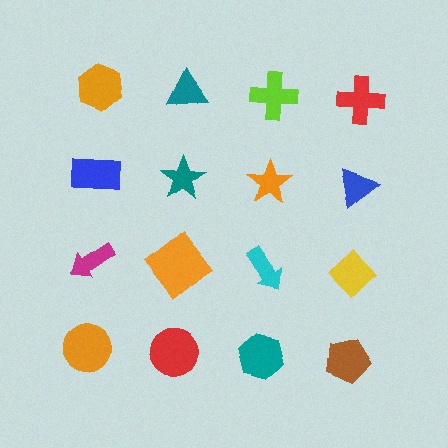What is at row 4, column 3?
A teal hexagon.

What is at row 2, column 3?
An orange star.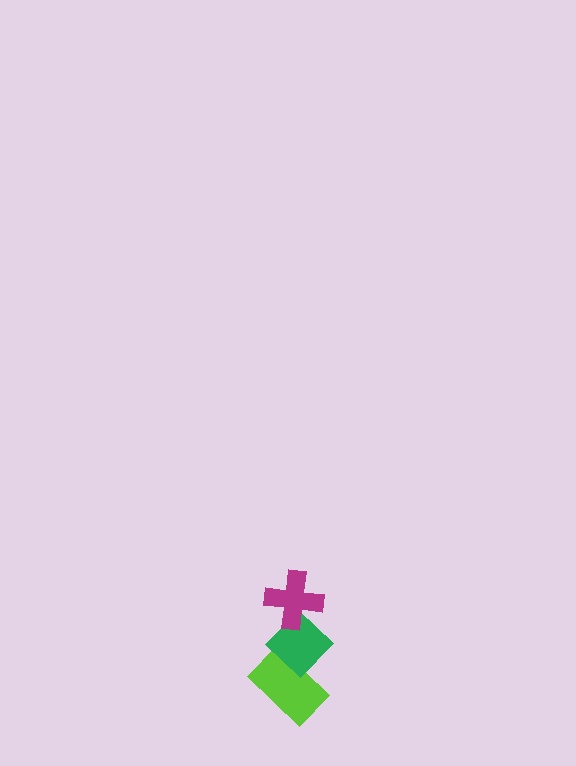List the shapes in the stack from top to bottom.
From top to bottom: the magenta cross, the green diamond, the lime rectangle.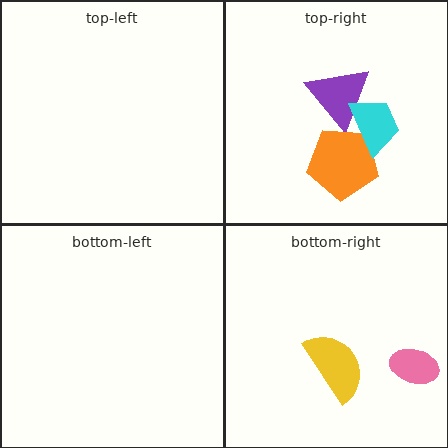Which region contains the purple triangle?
The top-right region.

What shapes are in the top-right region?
The purple triangle, the orange pentagon, the cyan trapezoid.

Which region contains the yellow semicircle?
The bottom-right region.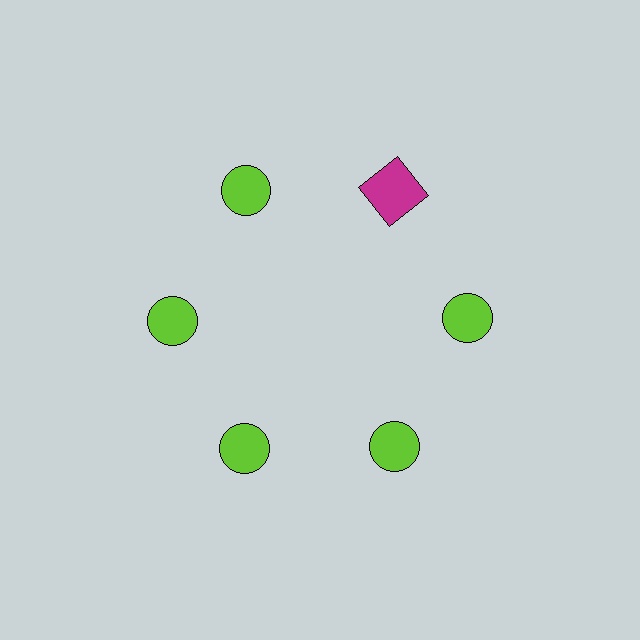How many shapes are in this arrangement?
There are 6 shapes arranged in a ring pattern.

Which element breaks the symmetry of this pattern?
The magenta square at roughly the 1 o'clock position breaks the symmetry. All other shapes are lime circles.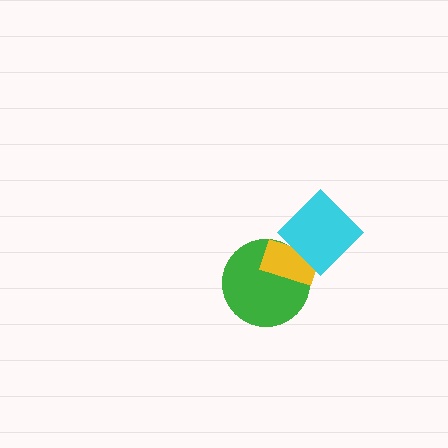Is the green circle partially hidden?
Yes, it is partially covered by another shape.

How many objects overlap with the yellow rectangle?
2 objects overlap with the yellow rectangle.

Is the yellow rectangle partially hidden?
Yes, it is partially covered by another shape.